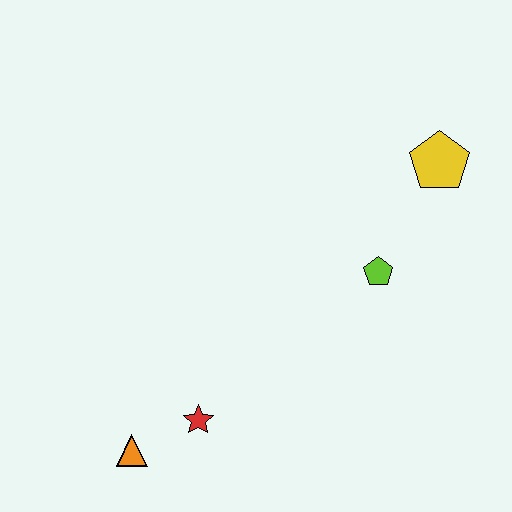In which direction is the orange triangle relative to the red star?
The orange triangle is to the left of the red star.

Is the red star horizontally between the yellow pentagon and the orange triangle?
Yes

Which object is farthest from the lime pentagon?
The orange triangle is farthest from the lime pentagon.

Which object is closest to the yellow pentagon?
The lime pentagon is closest to the yellow pentagon.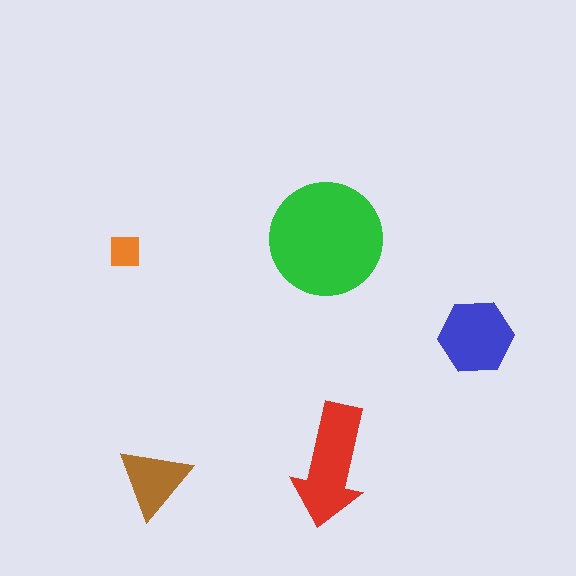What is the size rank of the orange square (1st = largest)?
5th.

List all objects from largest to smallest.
The green circle, the red arrow, the blue hexagon, the brown triangle, the orange square.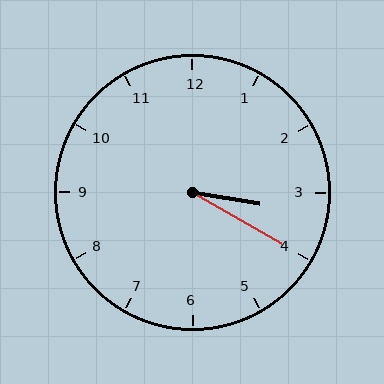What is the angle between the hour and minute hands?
Approximately 20 degrees.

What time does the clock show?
3:20.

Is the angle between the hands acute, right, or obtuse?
It is acute.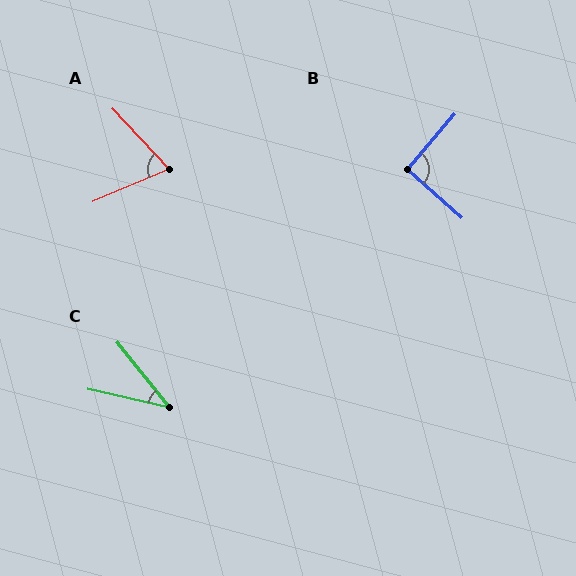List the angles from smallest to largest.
C (38°), A (70°), B (90°).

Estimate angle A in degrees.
Approximately 70 degrees.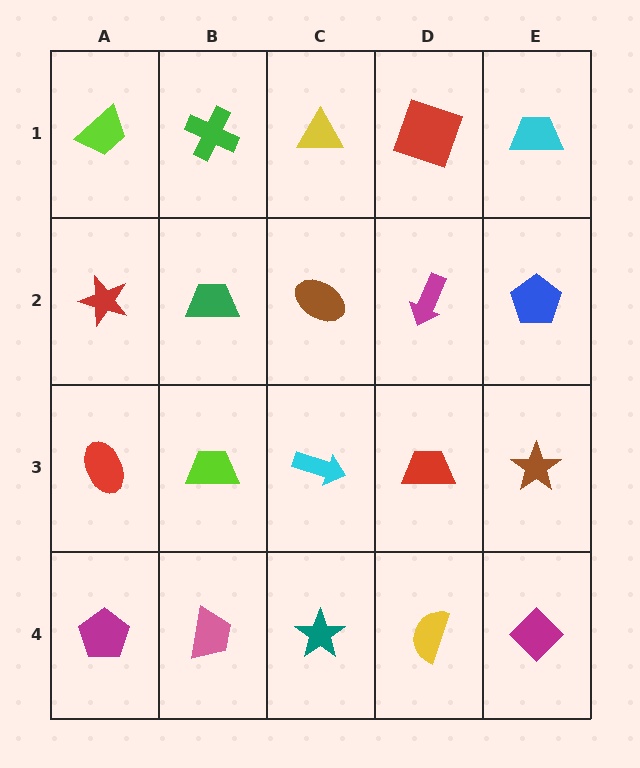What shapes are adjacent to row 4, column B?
A lime trapezoid (row 3, column B), a magenta pentagon (row 4, column A), a teal star (row 4, column C).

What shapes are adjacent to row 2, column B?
A green cross (row 1, column B), a lime trapezoid (row 3, column B), a red star (row 2, column A), a brown ellipse (row 2, column C).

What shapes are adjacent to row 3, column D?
A magenta arrow (row 2, column D), a yellow semicircle (row 4, column D), a cyan arrow (row 3, column C), a brown star (row 3, column E).